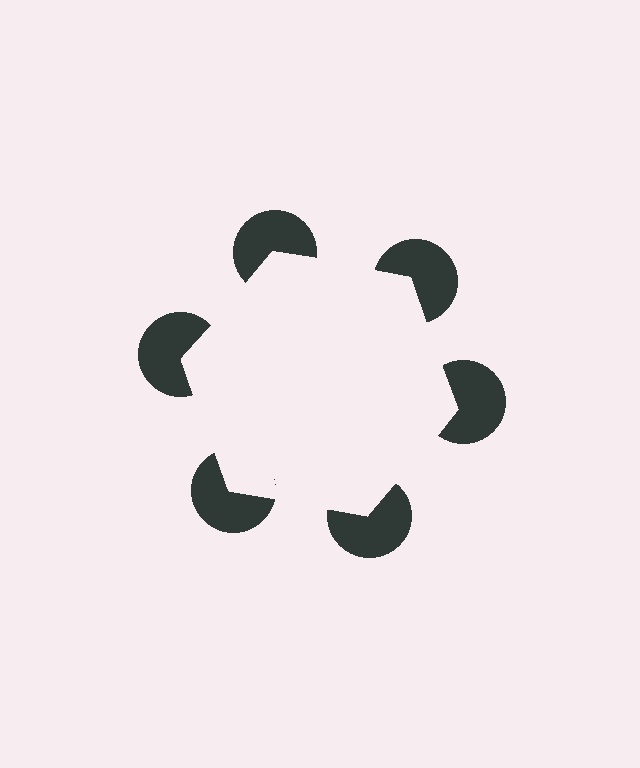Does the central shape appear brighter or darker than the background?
It typically appears slightly brighter than the background, even though no actual brightness change is drawn.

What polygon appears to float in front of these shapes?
An illusory hexagon — its edges are inferred from the aligned wedge cuts in the pac-man discs, not physically drawn.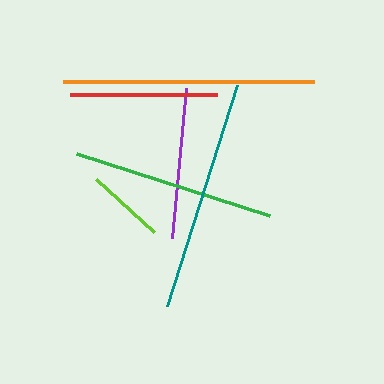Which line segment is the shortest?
The lime line is the shortest at approximately 79 pixels.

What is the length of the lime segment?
The lime segment is approximately 79 pixels long.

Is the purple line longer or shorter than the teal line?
The teal line is longer than the purple line.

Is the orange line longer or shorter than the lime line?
The orange line is longer than the lime line.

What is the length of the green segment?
The green segment is approximately 203 pixels long.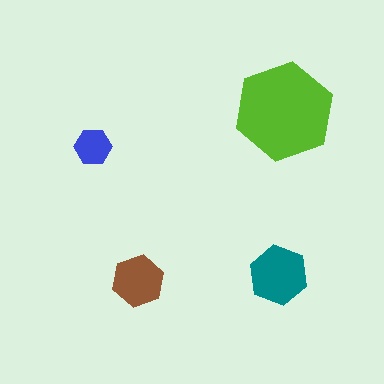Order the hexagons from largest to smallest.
the lime one, the teal one, the brown one, the blue one.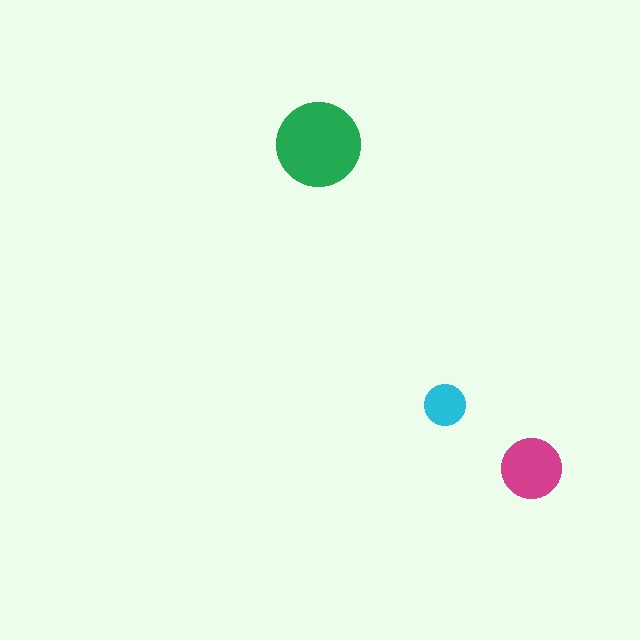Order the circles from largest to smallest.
the green one, the magenta one, the cyan one.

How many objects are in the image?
There are 3 objects in the image.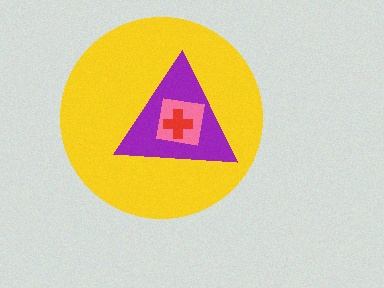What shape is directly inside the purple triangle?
The pink square.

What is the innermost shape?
The red cross.